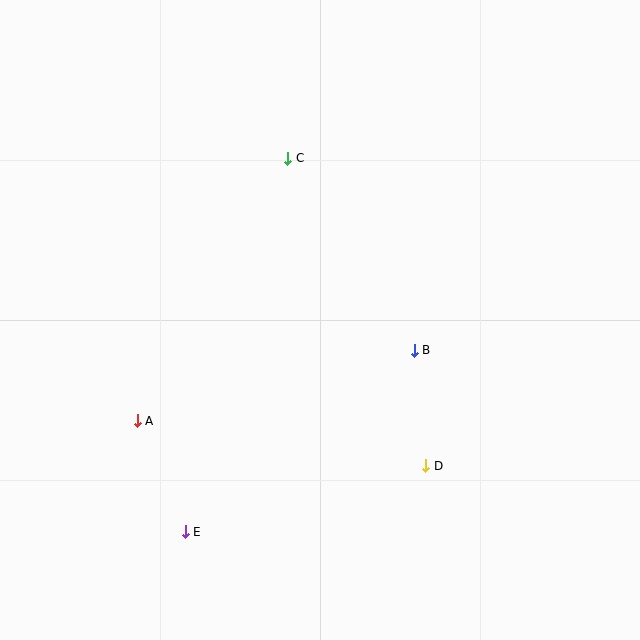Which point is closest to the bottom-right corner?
Point D is closest to the bottom-right corner.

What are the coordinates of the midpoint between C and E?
The midpoint between C and E is at (237, 345).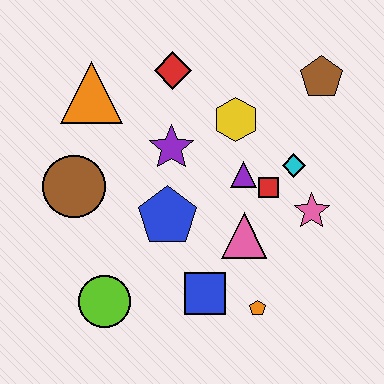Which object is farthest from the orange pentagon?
The orange triangle is farthest from the orange pentagon.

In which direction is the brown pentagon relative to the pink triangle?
The brown pentagon is above the pink triangle.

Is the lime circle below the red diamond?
Yes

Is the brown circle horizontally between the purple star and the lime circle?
No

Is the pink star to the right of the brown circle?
Yes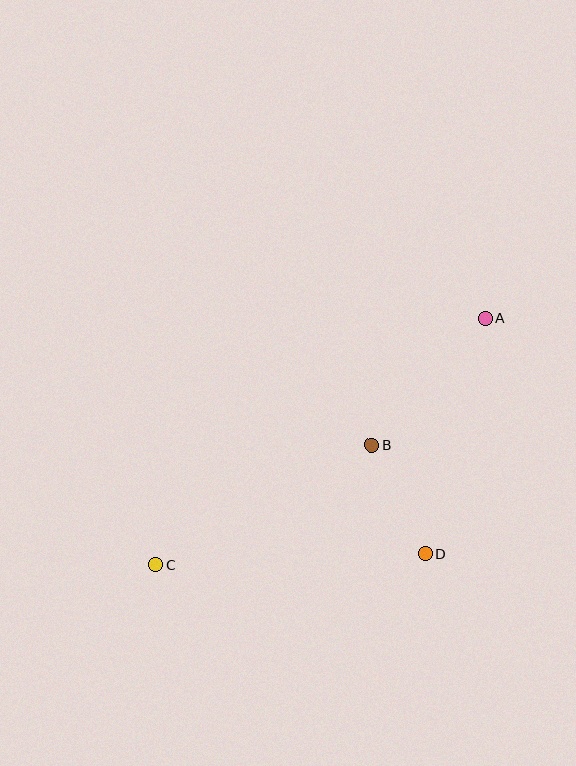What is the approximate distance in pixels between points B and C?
The distance between B and C is approximately 247 pixels.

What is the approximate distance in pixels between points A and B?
The distance between A and B is approximately 170 pixels.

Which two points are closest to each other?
Points B and D are closest to each other.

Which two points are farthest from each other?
Points A and C are farthest from each other.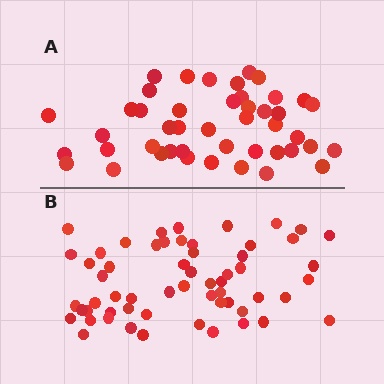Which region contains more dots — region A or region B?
Region B (the bottom region) has more dots.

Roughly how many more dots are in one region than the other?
Region B has approximately 15 more dots than region A.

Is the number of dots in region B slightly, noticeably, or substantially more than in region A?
Region B has noticeably more, but not dramatically so. The ratio is roughly 1.3 to 1.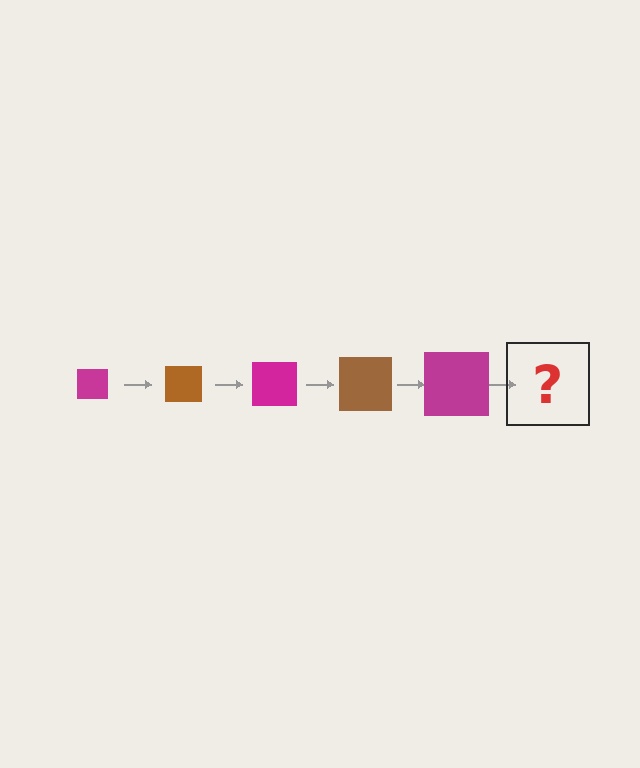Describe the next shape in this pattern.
It should be a brown square, larger than the previous one.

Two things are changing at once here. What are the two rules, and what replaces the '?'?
The two rules are that the square grows larger each step and the color cycles through magenta and brown. The '?' should be a brown square, larger than the previous one.